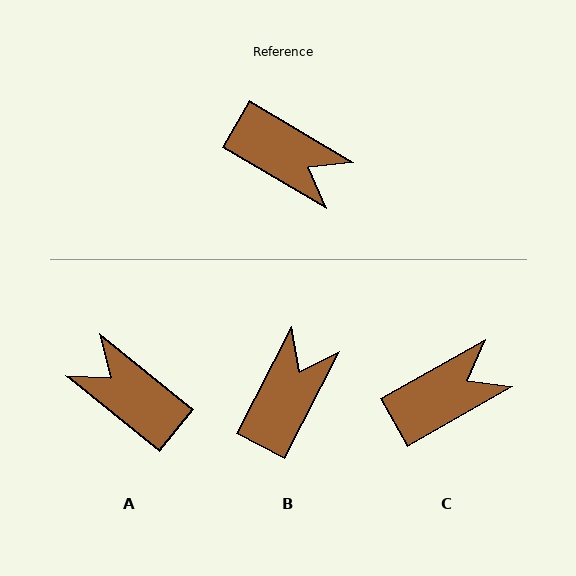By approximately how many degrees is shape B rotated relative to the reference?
Approximately 93 degrees counter-clockwise.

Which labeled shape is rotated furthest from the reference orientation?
A, about 172 degrees away.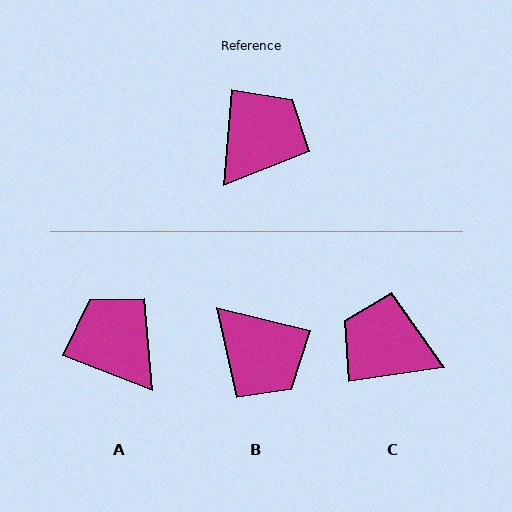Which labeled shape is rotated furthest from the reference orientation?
C, about 103 degrees away.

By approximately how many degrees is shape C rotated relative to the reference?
Approximately 103 degrees counter-clockwise.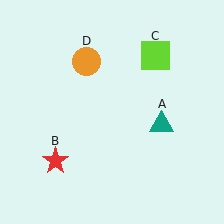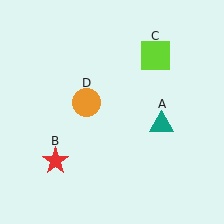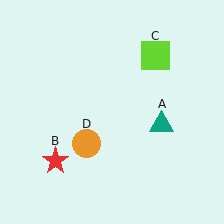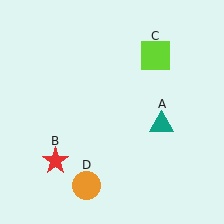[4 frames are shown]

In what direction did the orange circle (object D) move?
The orange circle (object D) moved down.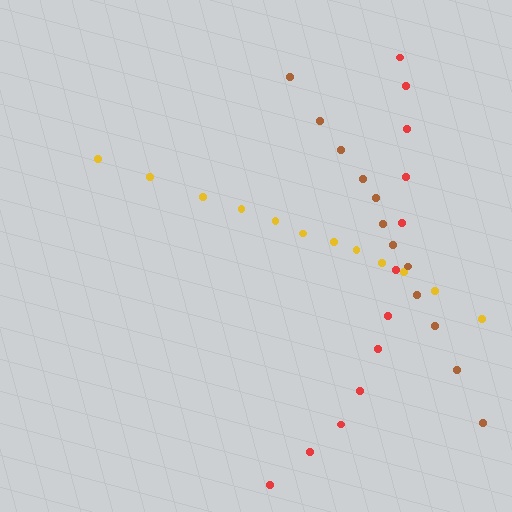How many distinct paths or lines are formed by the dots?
There are 3 distinct paths.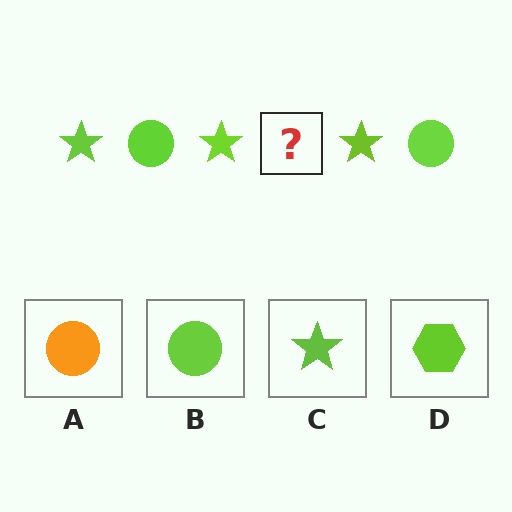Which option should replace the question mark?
Option B.